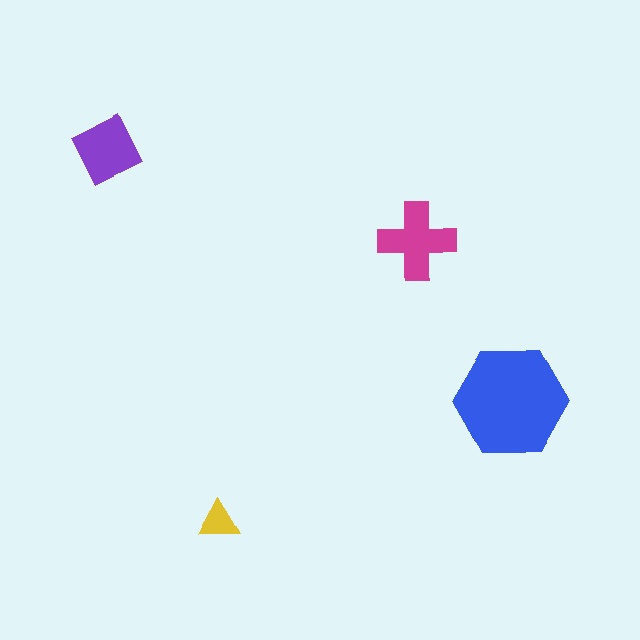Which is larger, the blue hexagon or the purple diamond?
The blue hexagon.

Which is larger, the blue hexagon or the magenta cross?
The blue hexagon.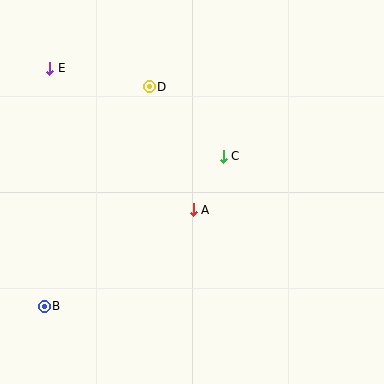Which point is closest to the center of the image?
Point A at (193, 210) is closest to the center.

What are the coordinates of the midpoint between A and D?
The midpoint between A and D is at (171, 148).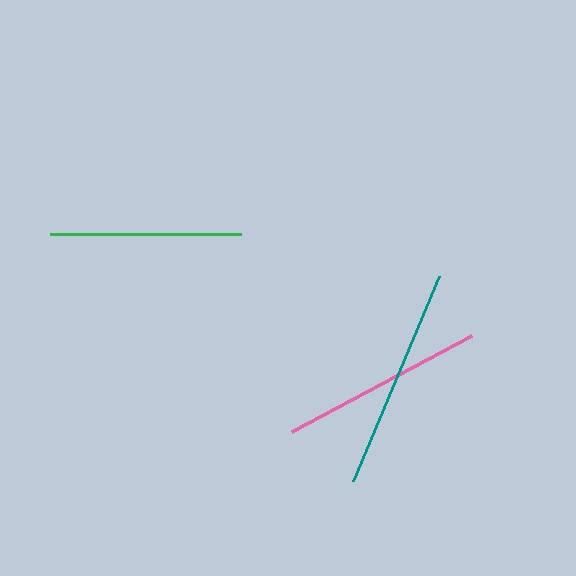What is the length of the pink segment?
The pink segment is approximately 204 pixels long.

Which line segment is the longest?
The teal line is the longest at approximately 222 pixels.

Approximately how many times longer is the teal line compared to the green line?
The teal line is approximately 1.2 times the length of the green line.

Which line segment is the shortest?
The green line is the shortest at approximately 191 pixels.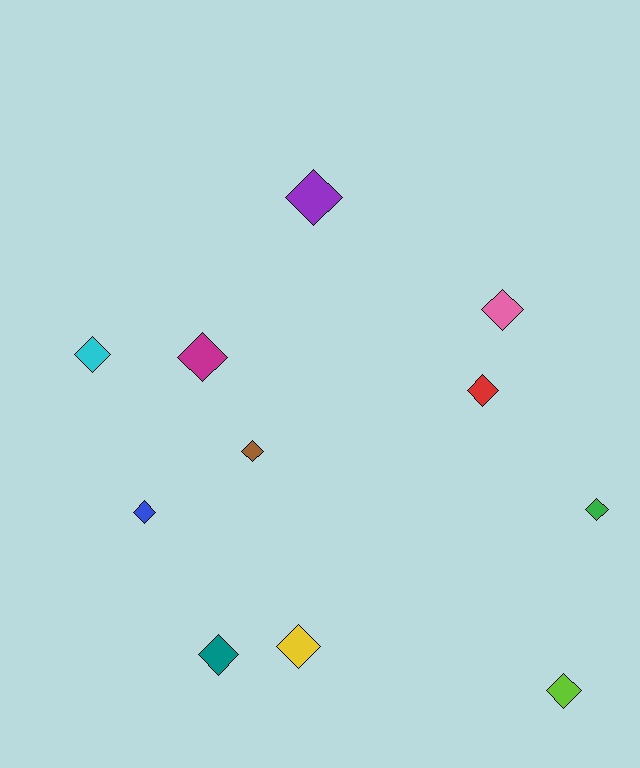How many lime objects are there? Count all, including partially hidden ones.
There is 1 lime object.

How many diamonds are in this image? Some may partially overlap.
There are 11 diamonds.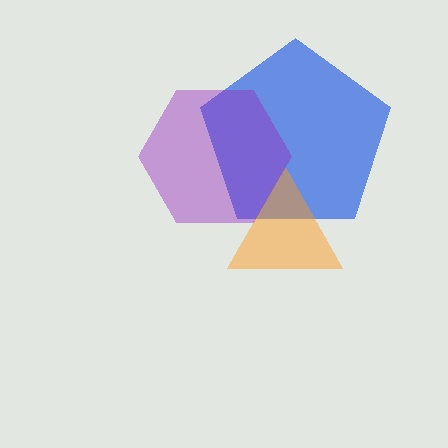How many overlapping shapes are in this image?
There are 3 overlapping shapes in the image.